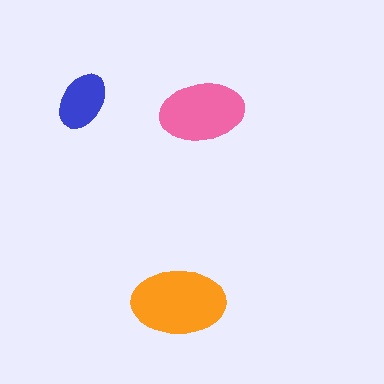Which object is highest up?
The blue ellipse is topmost.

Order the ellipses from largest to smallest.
the orange one, the pink one, the blue one.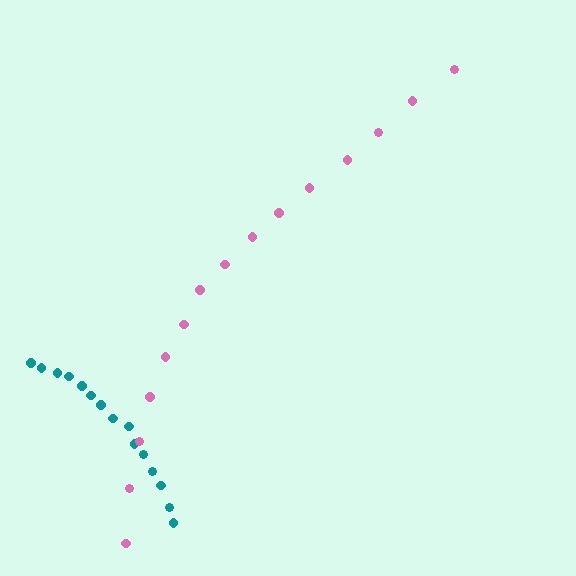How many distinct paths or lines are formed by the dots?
There are 2 distinct paths.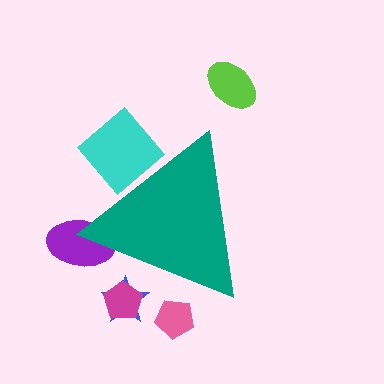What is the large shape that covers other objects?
A teal triangle.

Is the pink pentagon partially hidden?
Yes, the pink pentagon is partially hidden behind the teal triangle.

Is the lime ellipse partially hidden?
No, the lime ellipse is fully visible.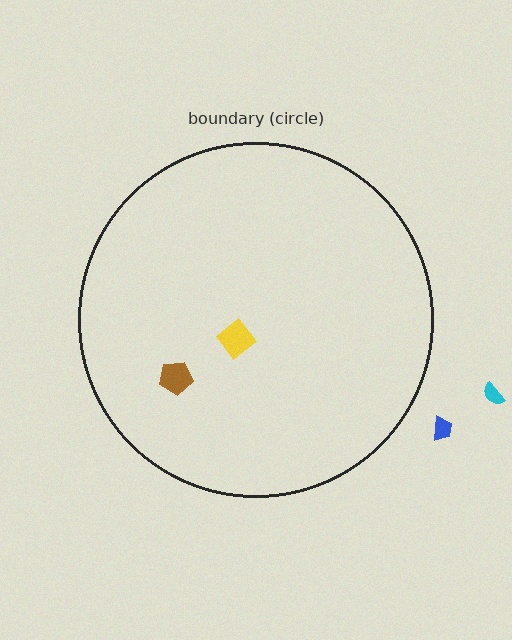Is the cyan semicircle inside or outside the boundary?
Outside.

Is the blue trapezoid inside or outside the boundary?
Outside.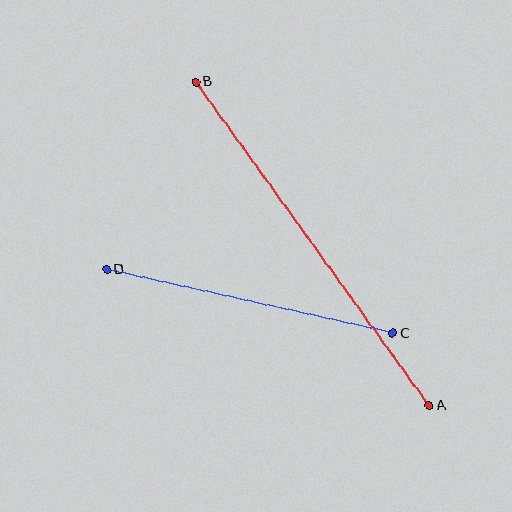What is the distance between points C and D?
The distance is approximately 293 pixels.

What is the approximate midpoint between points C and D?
The midpoint is at approximately (250, 301) pixels.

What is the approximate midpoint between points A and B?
The midpoint is at approximately (312, 244) pixels.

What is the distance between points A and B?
The distance is approximately 399 pixels.